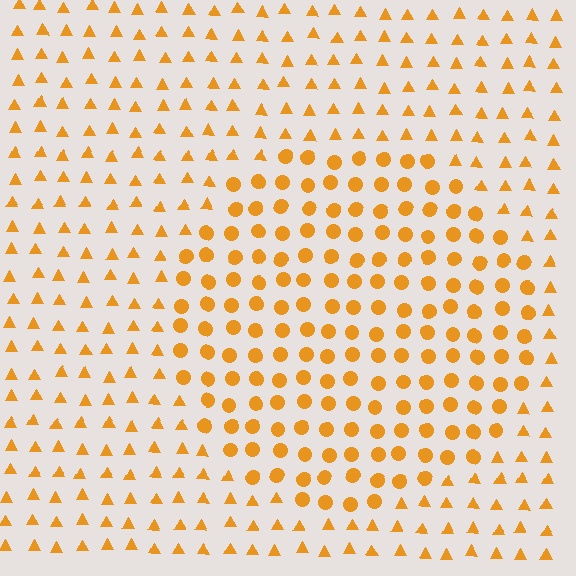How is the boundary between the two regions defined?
The boundary is defined by a change in element shape: circles inside vs. triangles outside. All elements share the same color and spacing.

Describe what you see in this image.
The image is filled with small orange elements arranged in a uniform grid. A circle-shaped region contains circles, while the surrounding area contains triangles. The boundary is defined purely by the change in element shape.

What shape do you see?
I see a circle.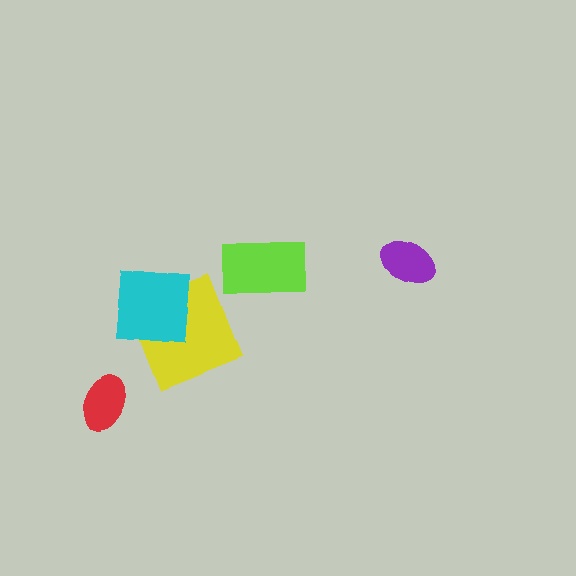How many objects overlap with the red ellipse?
0 objects overlap with the red ellipse.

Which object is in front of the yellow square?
The cyan square is in front of the yellow square.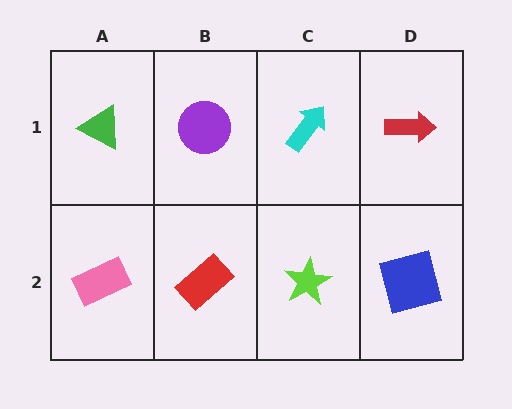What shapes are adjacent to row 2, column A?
A green triangle (row 1, column A), a red rectangle (row 2, column B).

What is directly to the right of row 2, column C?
A blue square.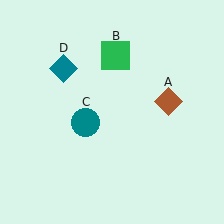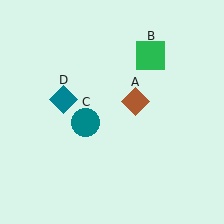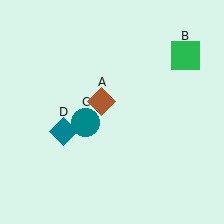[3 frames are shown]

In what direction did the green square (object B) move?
The green square (object B) moved right.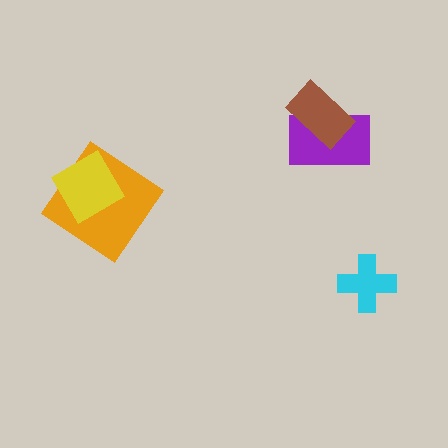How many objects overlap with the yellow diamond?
1 object overlaps with the yellow diamond.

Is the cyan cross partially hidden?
No, no other shape covers it.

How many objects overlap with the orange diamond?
1 object overlaps with the orange diamond.